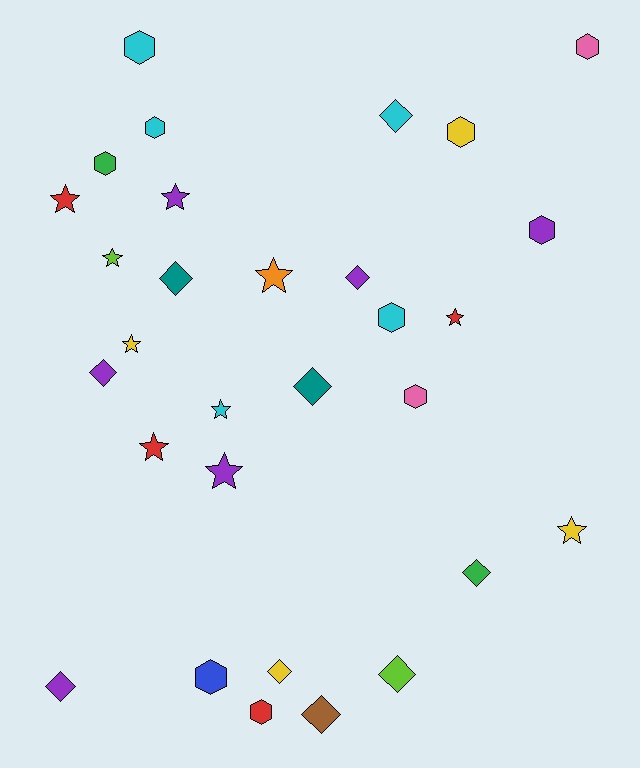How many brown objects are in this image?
There is 1 brown object.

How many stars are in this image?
There are 10 stars.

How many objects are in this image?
There are 30 objects.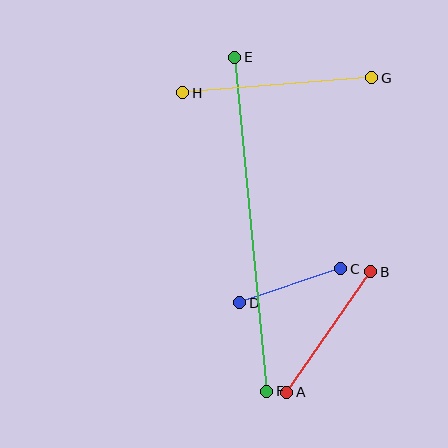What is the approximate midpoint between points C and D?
The midpoint is at approximately (290, 286) pixels.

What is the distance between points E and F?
The distance is approximately 335 pixels.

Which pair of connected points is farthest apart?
Points E and F are farthest apart.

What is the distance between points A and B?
The distance is approximately 147 pixels.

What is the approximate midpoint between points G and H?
The midpoint is at approximately (277, 85) pixels.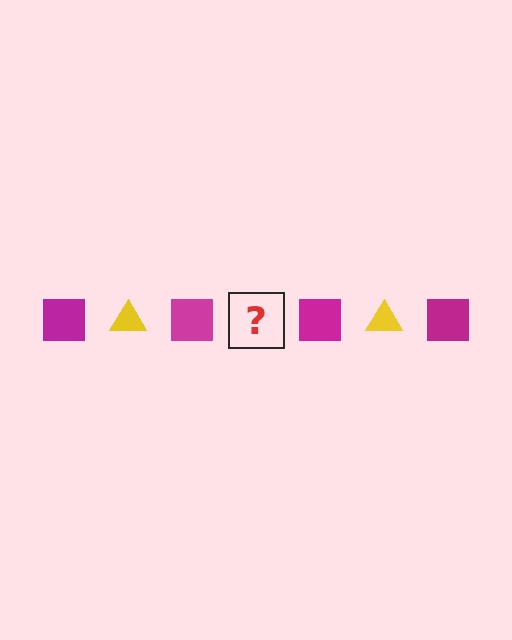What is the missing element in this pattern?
The missing element is a yellow triangle.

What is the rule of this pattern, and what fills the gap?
The rule is that the pattern alternates between magenta square and yellow triangle. The gap should be filled with a yellow triangle.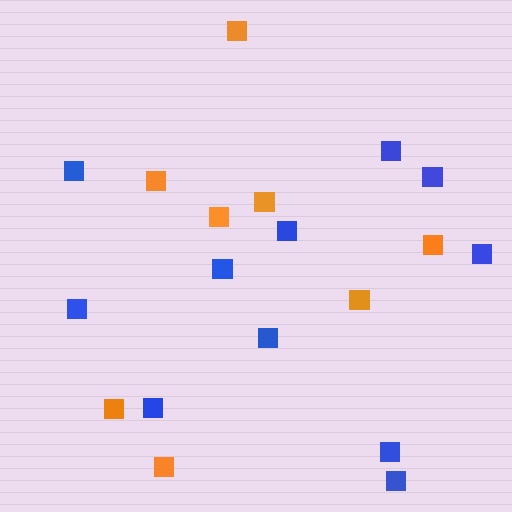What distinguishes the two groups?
There are 2 groups: one group of orange squares (8) and one group of blue squares (11).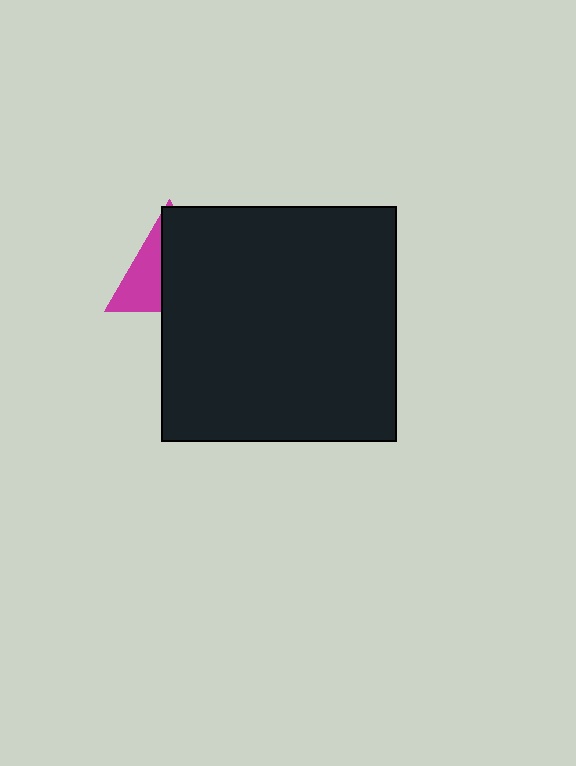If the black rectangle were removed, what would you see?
You would see the complete magenta triangle.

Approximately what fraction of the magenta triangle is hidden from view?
Roughly 61% of the magenta triangle is hidden behind the black rectangle.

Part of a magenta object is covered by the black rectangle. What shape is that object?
It is a triangle.